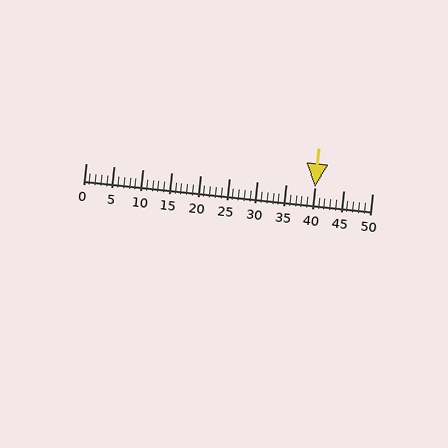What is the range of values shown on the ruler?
The ruler shows values from 0 to 50.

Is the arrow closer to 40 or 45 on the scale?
The arrow is closer to 40.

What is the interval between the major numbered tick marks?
The major tick marks are spaced 5 units apart.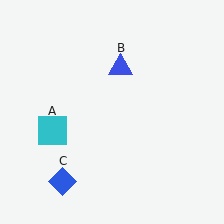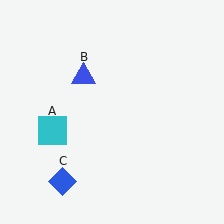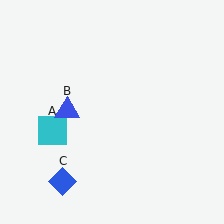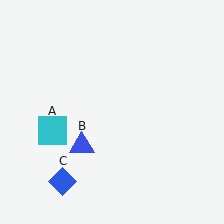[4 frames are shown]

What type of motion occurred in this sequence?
The blue triangle (object B) rotated counterclockwise around the center of the scene.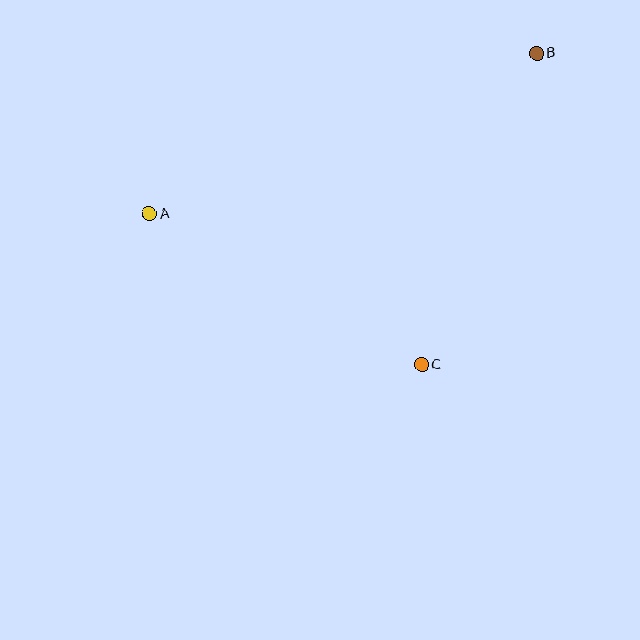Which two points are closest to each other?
Points A and C are closest to each other.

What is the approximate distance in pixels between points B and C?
The distance between B and C is approximately 332 pixels.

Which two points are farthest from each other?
Points A and B are farthest from each other.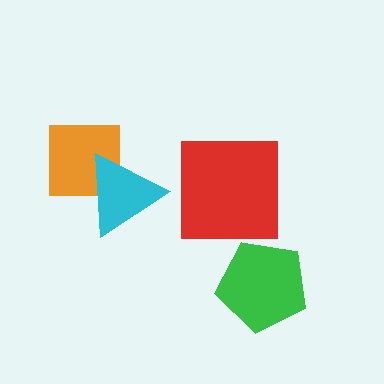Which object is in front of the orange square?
The cyan triangle is in front of the orange square.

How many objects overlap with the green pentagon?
0 objects overlap with the green pentagon.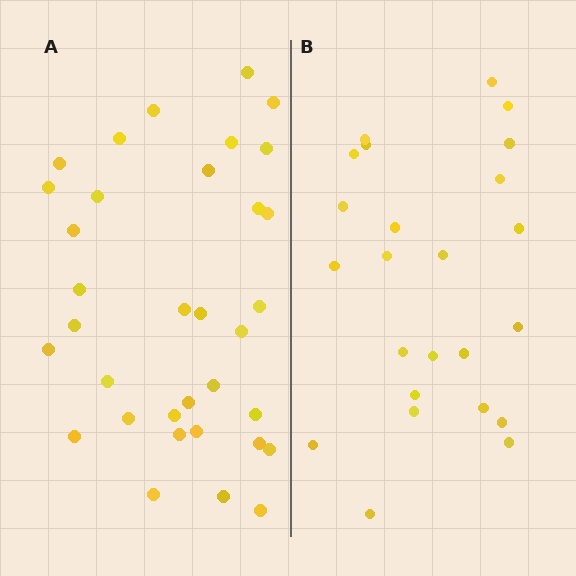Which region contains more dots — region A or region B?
Region A (the left region) has more dots.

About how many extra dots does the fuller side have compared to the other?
Region A has roughly 10 or so more dots than region B.